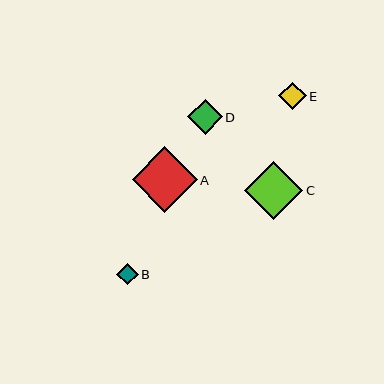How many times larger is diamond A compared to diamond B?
Diamond A is approximately 3.1 times the size of diamond B.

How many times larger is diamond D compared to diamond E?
Diamond D is approximately 1.3 times the size of diamond E.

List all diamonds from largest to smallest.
From largest to smallest: A, C, D, E, B.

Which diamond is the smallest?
Diamond B is the smallest with a size of approximately 21 pixels.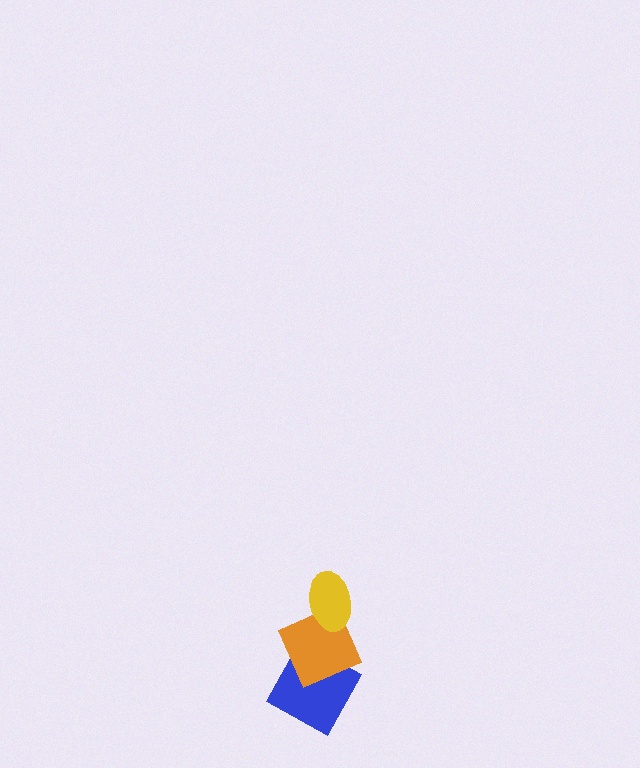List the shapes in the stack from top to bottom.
From top to bottom: the yellow ellipse, the orange square, the blue square.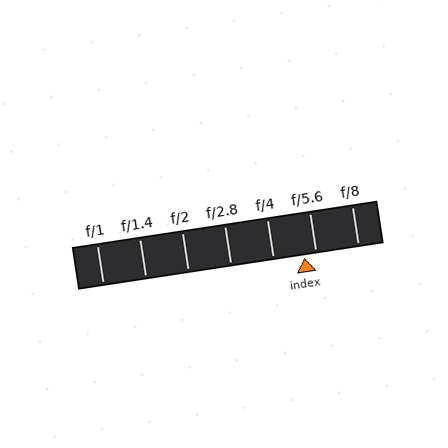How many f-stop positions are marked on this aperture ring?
There are 7 f-stop positions marked.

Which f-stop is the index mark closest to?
The index mark is closest to f/5.6.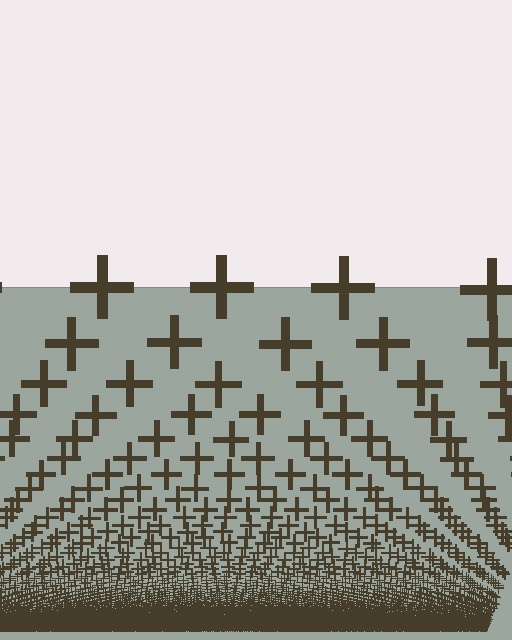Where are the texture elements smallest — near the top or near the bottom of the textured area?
Near the bottom.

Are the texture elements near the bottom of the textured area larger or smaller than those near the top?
Smaller. The gradient is inverted — elements near the bottom are smaller and denser.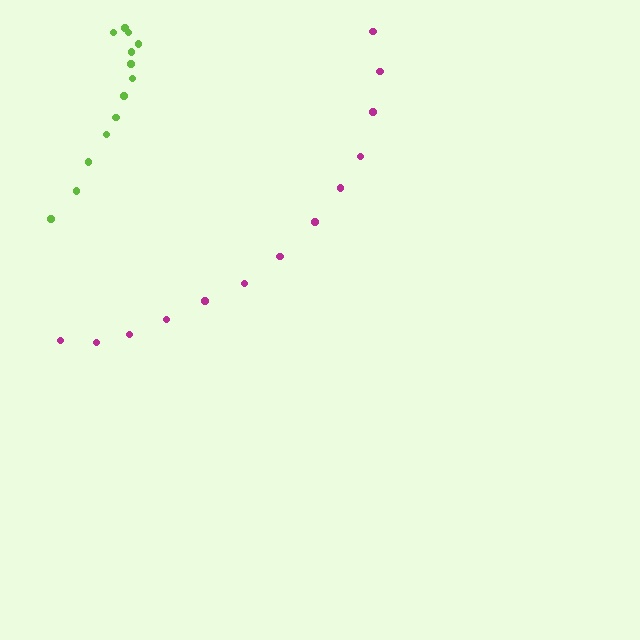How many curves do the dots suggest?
There are 2 distinct paths.